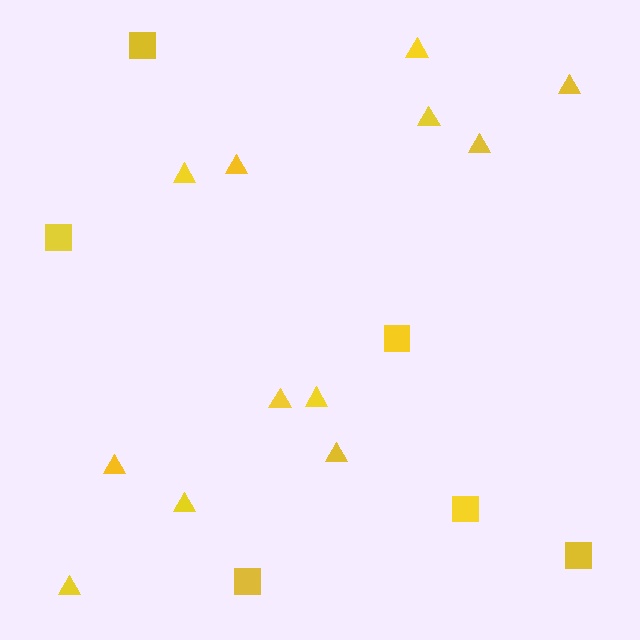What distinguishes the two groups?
There are 2 groups: one group of squares (6) and one group of triangles (12).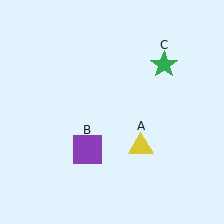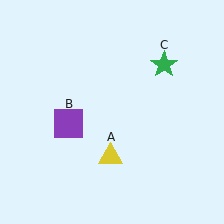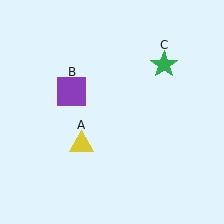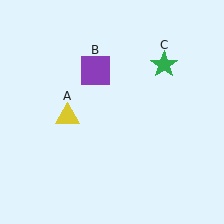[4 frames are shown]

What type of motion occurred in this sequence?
The yellow triangle (object A), purple square (object B) rotated clockwise around the center of the scene.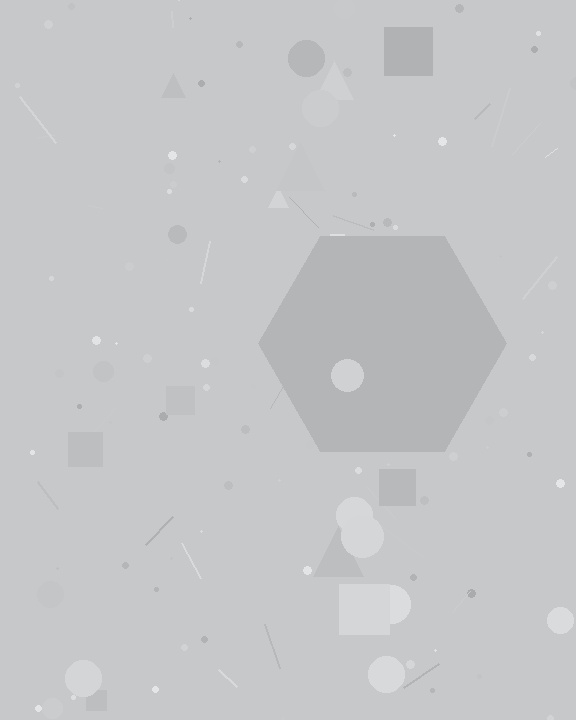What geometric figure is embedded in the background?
A hexagon is embedded in the background.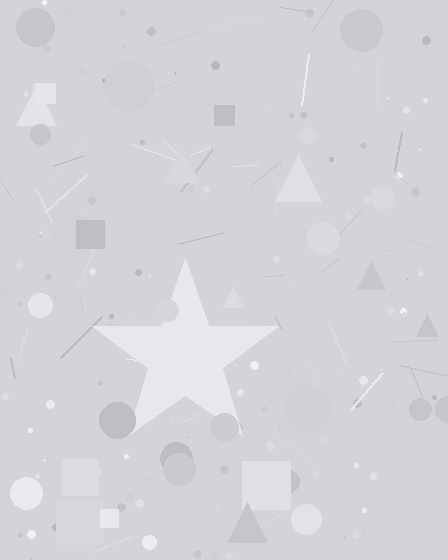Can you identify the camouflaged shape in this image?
The camouflaged shape is a star.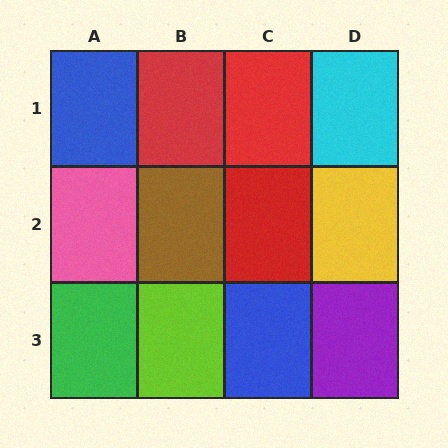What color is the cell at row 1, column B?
Red.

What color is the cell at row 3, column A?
Green.